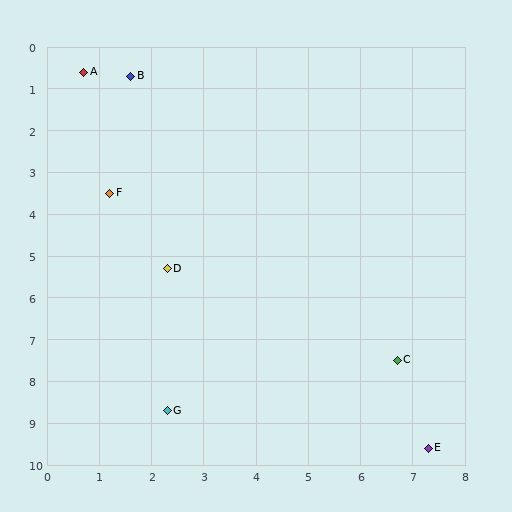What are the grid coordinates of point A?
Point A is at approximately (0.7, 0.6).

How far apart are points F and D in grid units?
Points F and D are about 2.1 grid units apart.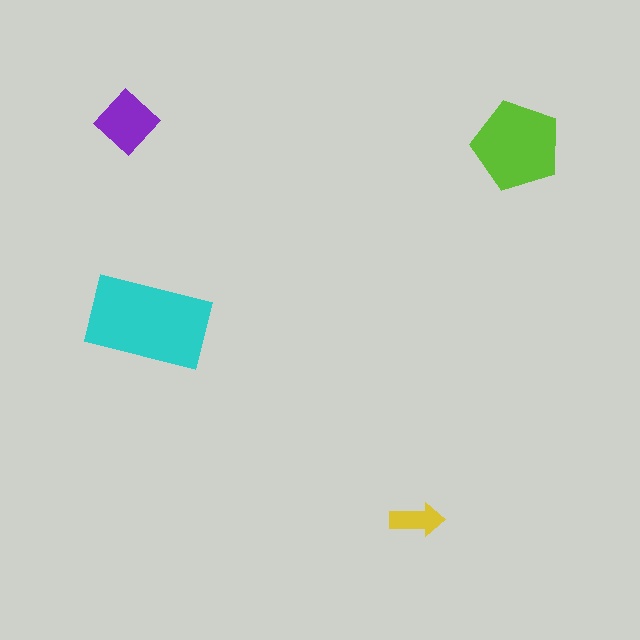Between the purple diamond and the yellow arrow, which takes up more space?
The purple diamond.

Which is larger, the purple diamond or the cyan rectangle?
The cyan rectangle.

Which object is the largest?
The cyan rectangle.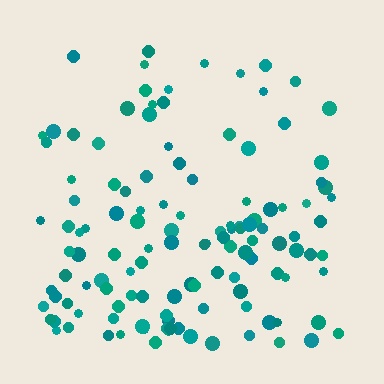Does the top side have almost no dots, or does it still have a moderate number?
Still a moderate number, just noticeably fewer than the bottom.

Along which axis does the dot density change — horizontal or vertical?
Vertical.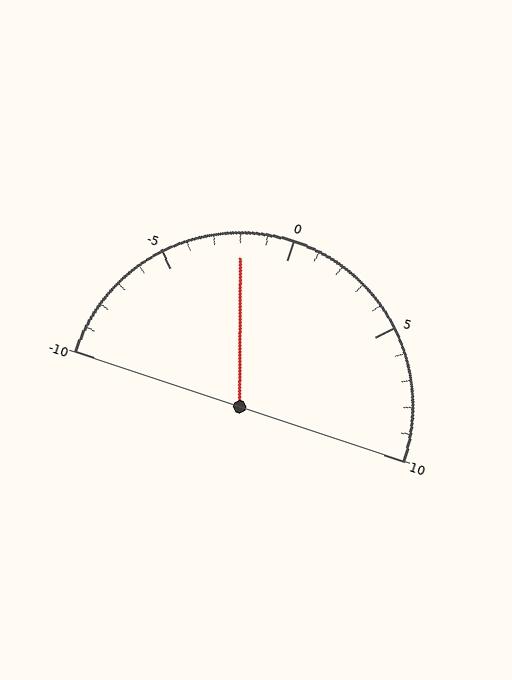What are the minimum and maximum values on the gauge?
The gauge ranges from -10 to 10.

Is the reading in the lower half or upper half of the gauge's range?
The reading is in the lower half of the range (-10 to 10).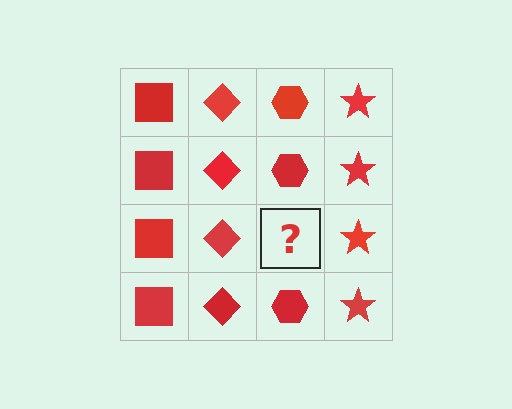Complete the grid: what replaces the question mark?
The question mark should be replaced with a red hexagon.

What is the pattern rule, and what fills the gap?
The rule is that each column has a consistent shape. The gap should be filled with a red hexagon.